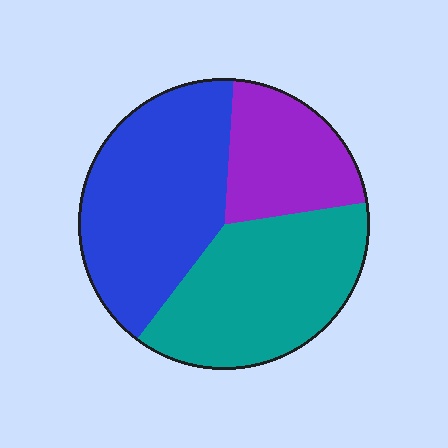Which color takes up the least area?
Purple, at roughly 20%.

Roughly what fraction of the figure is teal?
Teal covers roughly 40% of the figure.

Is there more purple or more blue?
Blue.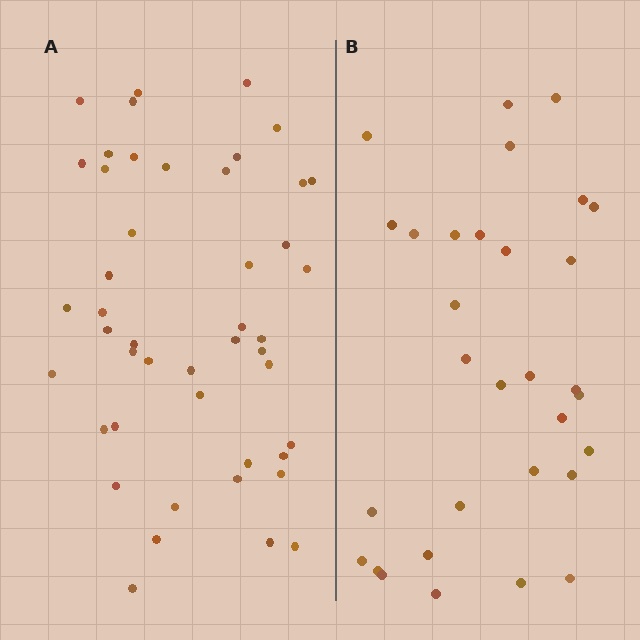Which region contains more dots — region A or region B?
Region A (the left region) has more dots.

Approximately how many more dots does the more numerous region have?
Region A has approximately 15 more dots than region B.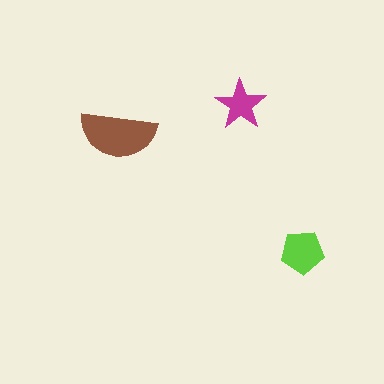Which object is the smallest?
The magenta star.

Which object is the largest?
The brown semicircle.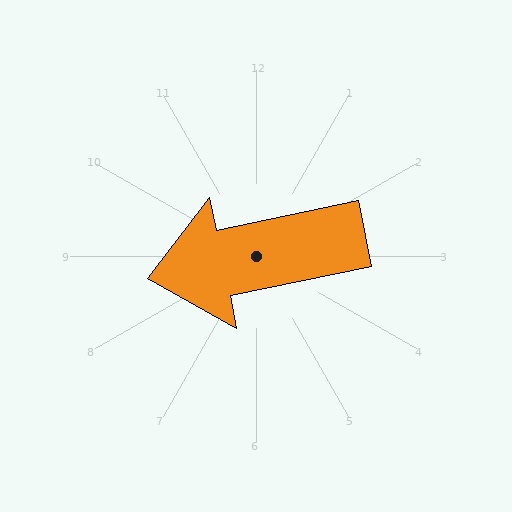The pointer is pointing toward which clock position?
Roughly 9 o'clock.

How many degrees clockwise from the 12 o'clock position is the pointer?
Approximately 258 degrees.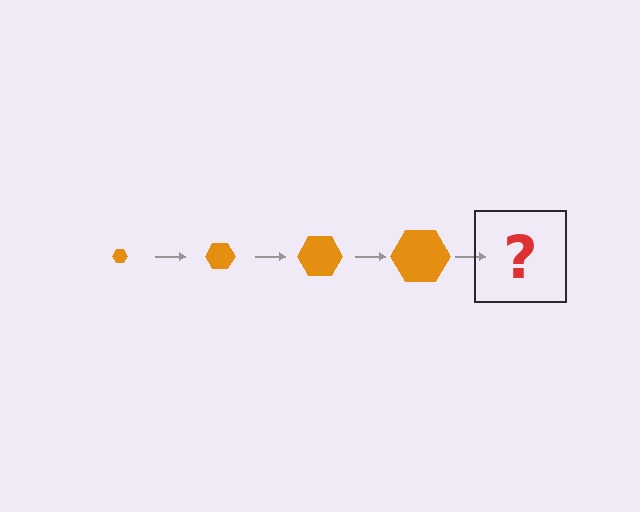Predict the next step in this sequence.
The next step is an orange hexagon, larger than the previous one.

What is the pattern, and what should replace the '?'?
The pattern is that the hexagon gets progressively larger each step. The '?' should be an orange hexagon, larger than the previous one.